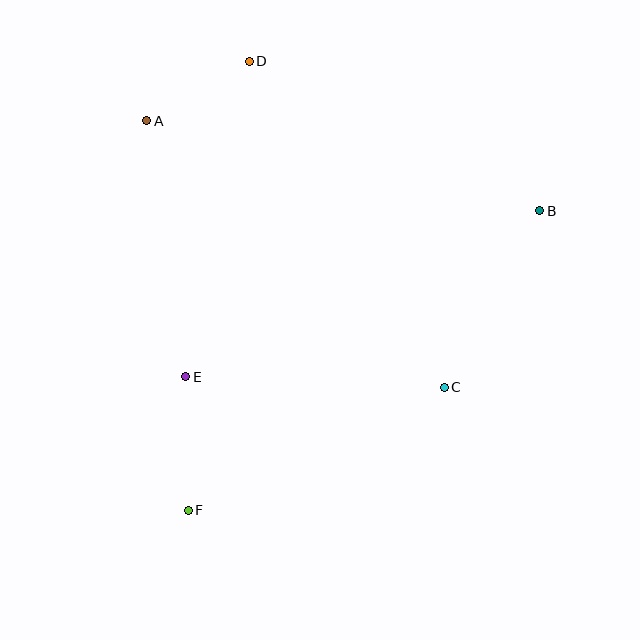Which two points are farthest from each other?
Points B and F are farthest from each other.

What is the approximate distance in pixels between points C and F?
The distance between C and F is approximately 284 pixels.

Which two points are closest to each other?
Points A and D are closest to each other.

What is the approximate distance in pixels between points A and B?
The distance between A and B is approximately 403 pixels.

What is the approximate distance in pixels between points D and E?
The distance between D and E is approximately 322 pixels.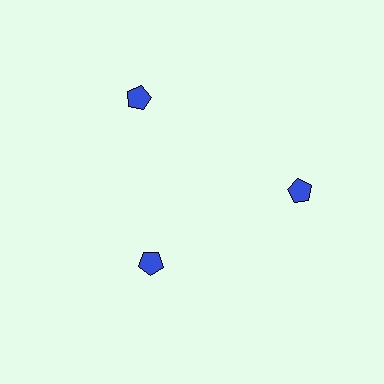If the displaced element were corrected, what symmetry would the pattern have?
It would have 3-fold rotational symmetry — the pattern would map onto itself every 120 degrees.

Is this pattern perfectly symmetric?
No. The 3 blue pentagons are arranged in a ring, but one element near the 7 o'clock position is pulled inward toward the center, breaking the 3-fold rotational symmetry.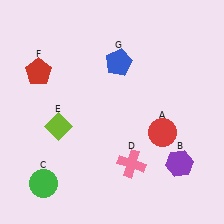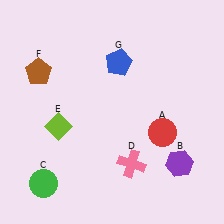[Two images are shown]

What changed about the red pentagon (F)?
In Image 1, F is red. In Image 2, it changed to brown.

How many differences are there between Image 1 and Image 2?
There is 1 difference between the two images.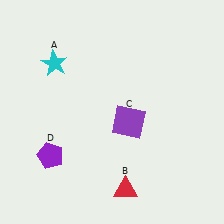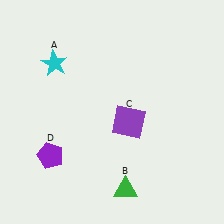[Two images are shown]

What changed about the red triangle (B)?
In Image 1, B is red. In Image 2, it changed to green.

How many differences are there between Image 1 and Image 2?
There is 1 difference between the two images.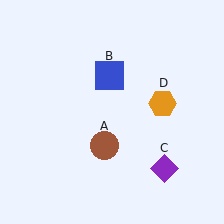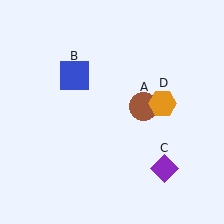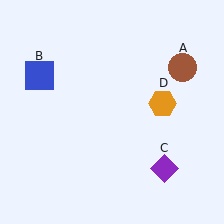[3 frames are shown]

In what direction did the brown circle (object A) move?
The brown circle (object A) moved up and to the right.